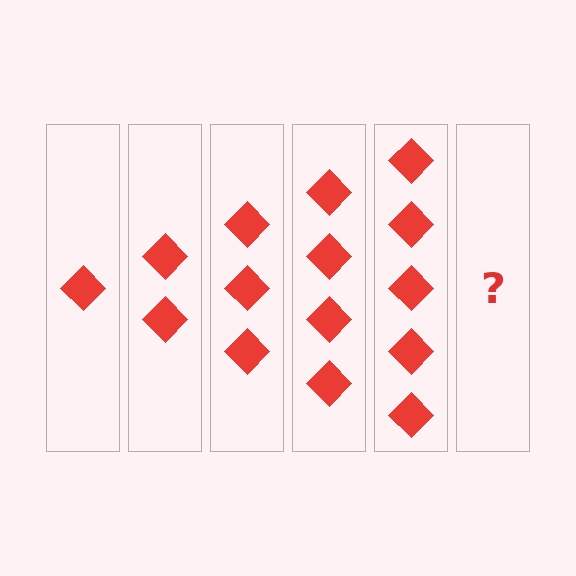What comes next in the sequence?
The next element should be 6 diamonds.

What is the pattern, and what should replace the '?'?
The pattern is that each step adds one more diamond. The '?' should be 6 diamonds.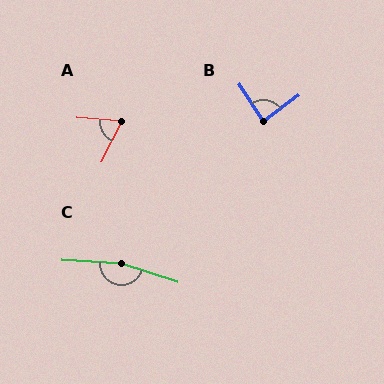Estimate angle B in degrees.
Approximately 85 degrees.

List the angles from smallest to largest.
A (68°), B (85°), C (165°).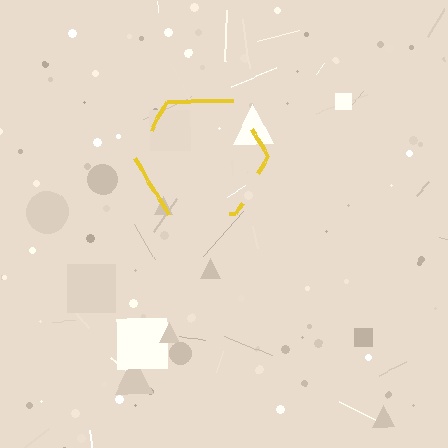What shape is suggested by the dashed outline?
The dashed outline suggests a hexagon.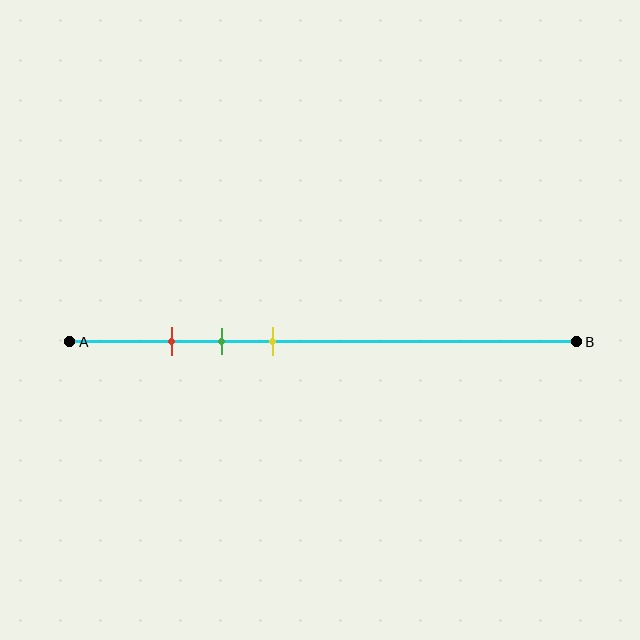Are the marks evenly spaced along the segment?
Yes, the marks are approximately evenly spaced.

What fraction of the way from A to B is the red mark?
The red mark is approximately 20% (0.2) of the way from A to B.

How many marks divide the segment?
There are 3 marks dividing the segment.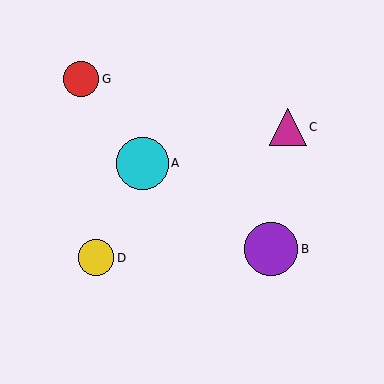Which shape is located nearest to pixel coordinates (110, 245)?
The yellow circle (labeled D) at (96, 258) is nearest to that location.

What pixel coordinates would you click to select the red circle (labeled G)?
Click at (81, 79) to select the red circle G.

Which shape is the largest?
The purple circle (labeled B) is the largest.